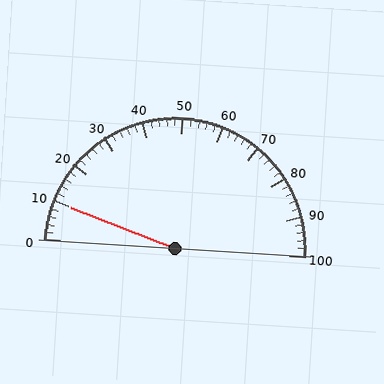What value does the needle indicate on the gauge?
The needle indicates approximately 10.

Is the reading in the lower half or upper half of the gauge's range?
The reading is in the lower half of the range (0 to 100).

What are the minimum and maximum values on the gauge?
The gauge ranges from 0 to 100.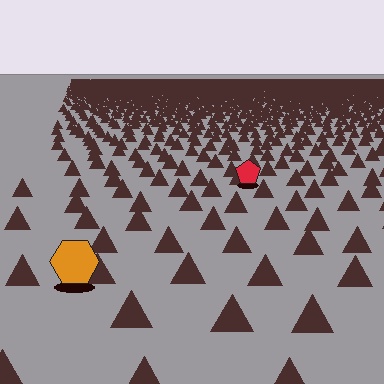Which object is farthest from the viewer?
The red pentagon is farthest from the viewer. It appears smaller and the ground texture around it is denser.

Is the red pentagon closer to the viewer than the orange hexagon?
No. The orange hexagon is closer — you can tell from the texture gradient: the ground texture is coarser near it.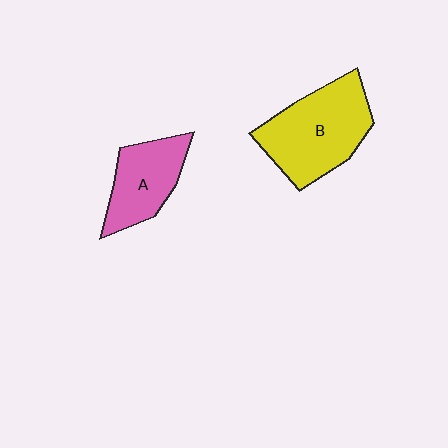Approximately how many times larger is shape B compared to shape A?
Approximately 1.5 times.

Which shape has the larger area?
Shape B (yellow).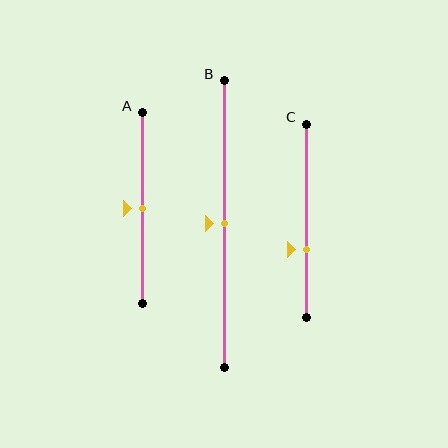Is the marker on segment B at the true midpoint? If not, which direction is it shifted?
Yes, the marker on segment B is at the true midpoint.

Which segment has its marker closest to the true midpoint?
Segment A has its marker closest to the true midpoint.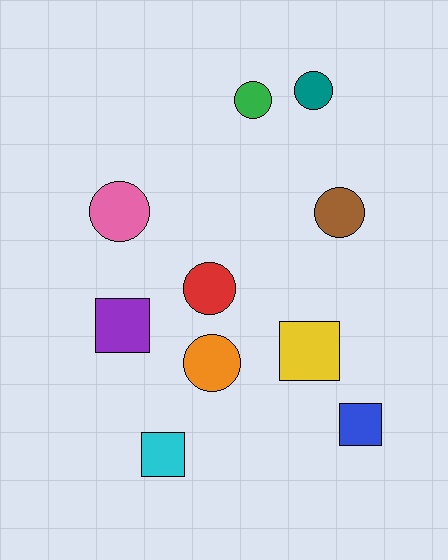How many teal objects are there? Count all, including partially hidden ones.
There is 1 teal object.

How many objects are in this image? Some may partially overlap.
There are 10 objects.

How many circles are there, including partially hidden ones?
There are 6 circles.